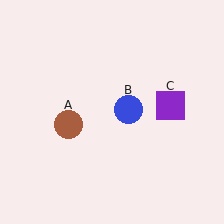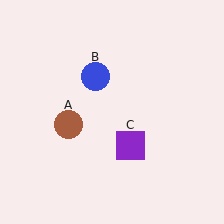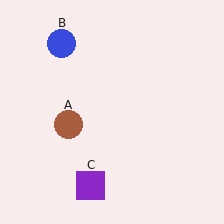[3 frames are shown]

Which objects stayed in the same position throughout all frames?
Brown circle (object A) remained stationary.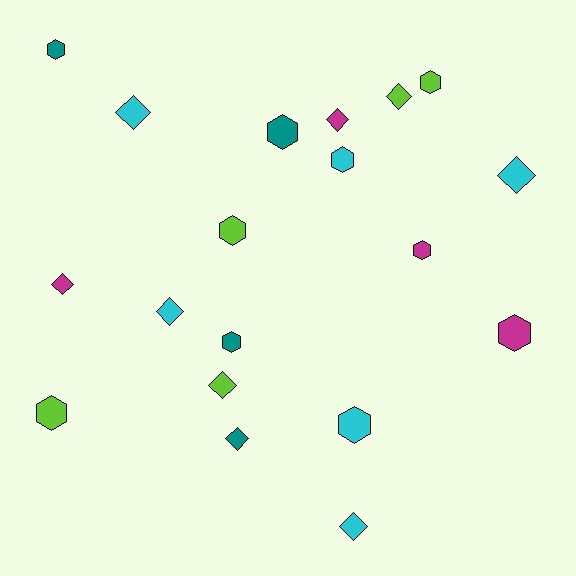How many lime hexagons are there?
There are 3 lime hexagons.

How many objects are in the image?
There are 19 objects.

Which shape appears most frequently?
Hexagon, with 10 objects.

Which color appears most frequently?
Cyan, with 6 objects.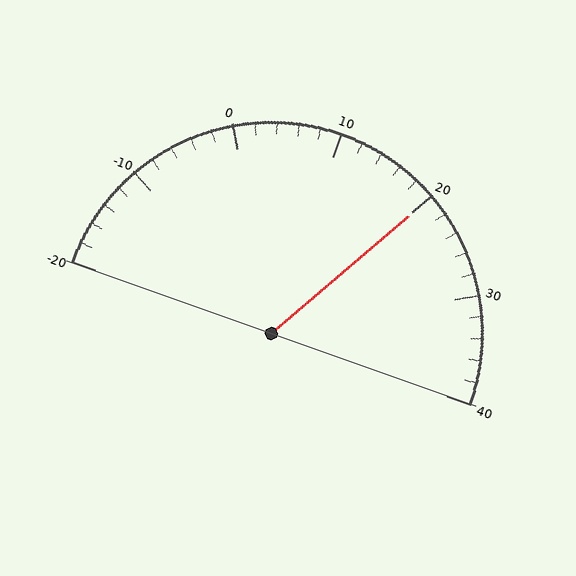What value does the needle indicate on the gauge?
The needle indicates approximately 20.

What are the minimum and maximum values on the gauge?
The gauge ranges from -20 to 40.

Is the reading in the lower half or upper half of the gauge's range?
The reading is in the upper half of the range (-20 to 40).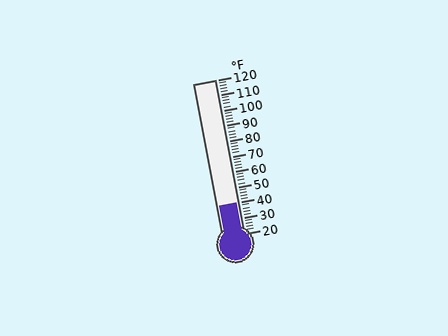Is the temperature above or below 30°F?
The temperature is above 30°F.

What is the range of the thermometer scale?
The thermometer scale ranges from 20°F to 120°F.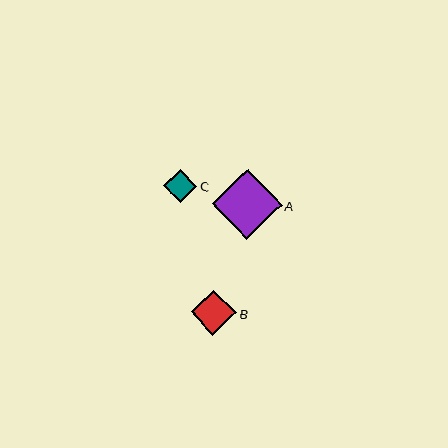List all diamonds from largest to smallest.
From largest to smallest: A, B, C.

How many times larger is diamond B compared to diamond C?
Diamond B is approximately 1.4 times the size of diamond C.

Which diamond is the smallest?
Diamond C is the smallest with a size of approximately 34 pixels.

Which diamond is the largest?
Diamond A is the largest with a size of approximately 70 pixels.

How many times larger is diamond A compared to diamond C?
Diamond A is approximately 2.1 times the size of diamond C.